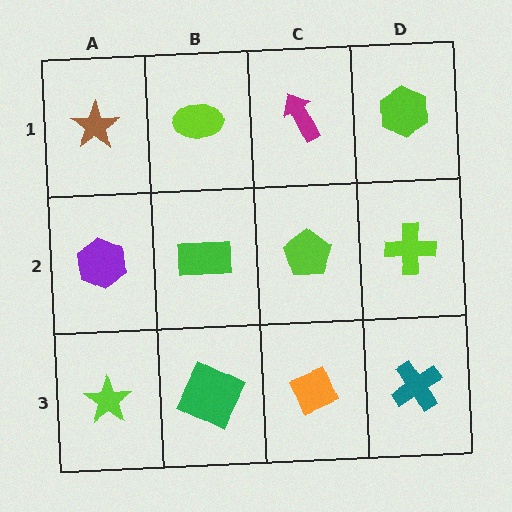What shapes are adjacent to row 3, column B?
A green rectangle (row 2, column B), a lime star (row 3, column A), an orange diamond (row 3, column C).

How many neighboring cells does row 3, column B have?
3.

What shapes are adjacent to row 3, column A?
A purple hexagon (row 2, column A), a green square (row 3, column B).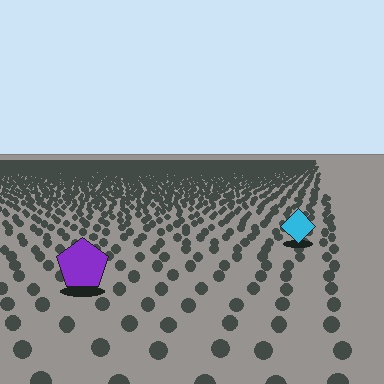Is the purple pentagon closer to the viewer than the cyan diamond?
Yes. The purple pentagon is closer — you can tell from the texture gradient: the ground texture is coarser near it.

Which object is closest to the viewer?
The purple pentagon is closest. The texture marks near it are larger and more spread out.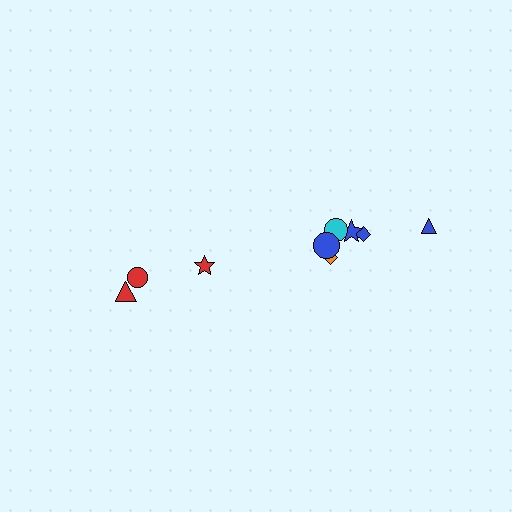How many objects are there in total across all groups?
There are 9 objects.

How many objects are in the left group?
There are 3 objects.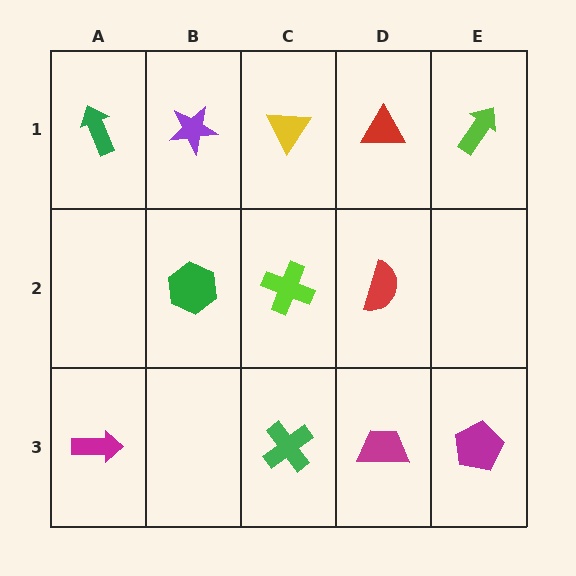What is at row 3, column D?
A magenta trapezoid.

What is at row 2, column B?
A green hexagon.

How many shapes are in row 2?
3 shapes.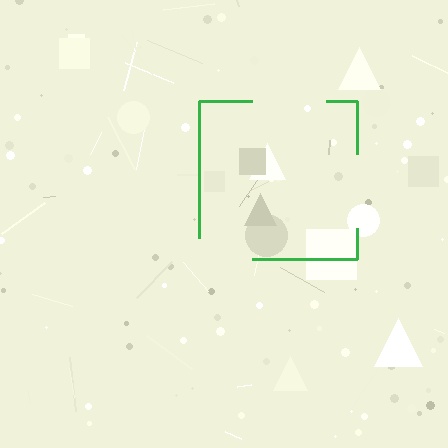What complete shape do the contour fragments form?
The contour fragments form a square.